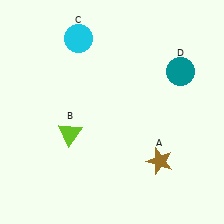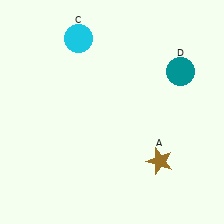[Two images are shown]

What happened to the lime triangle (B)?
The lime triangle (B) was removed in Image 2. It was in the bottom-left area of Image 1.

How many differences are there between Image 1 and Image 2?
There is 1 difference between the two images.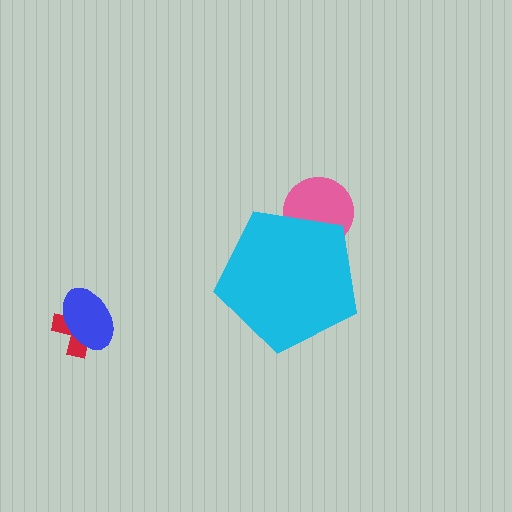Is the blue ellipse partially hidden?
No, the blue ellipse is fully visible.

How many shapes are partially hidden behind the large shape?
1 shape is partially hidden.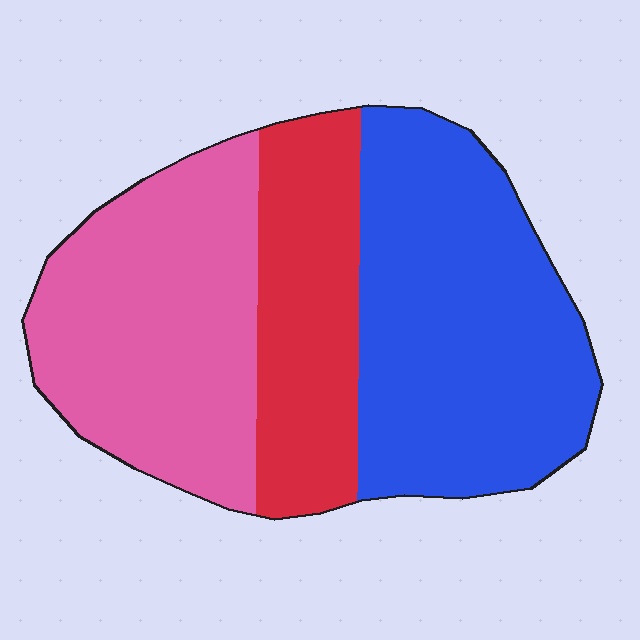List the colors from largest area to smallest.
From largest to smallest: blue, pink, red.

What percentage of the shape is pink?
Pink covers 36% of the shape.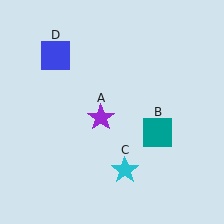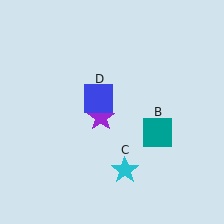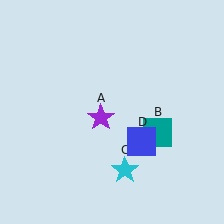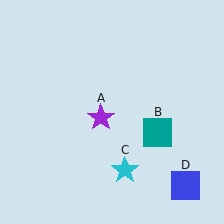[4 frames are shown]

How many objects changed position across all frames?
1 object changed position: blue square (object D).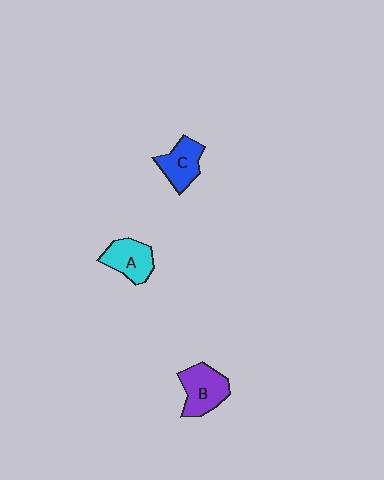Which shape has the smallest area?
Shape C (blue).